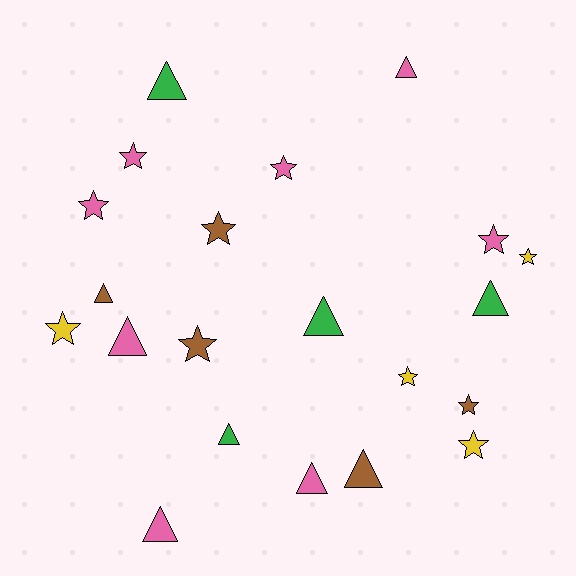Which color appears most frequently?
Pink, with 8 objects.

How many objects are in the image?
There are 21 objects.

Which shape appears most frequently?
Star, with 11 objects.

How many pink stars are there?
There are 4 pink stars.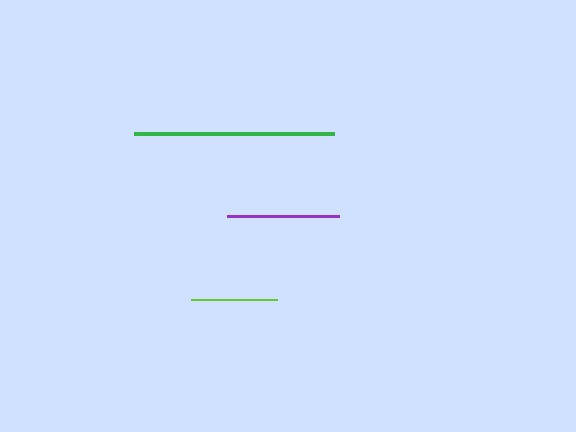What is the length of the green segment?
The green segment is approximately 200 pixels long.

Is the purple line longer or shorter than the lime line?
The purple line is longer than the lime line.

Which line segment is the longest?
The green line is the longest at approximately 200 pixels.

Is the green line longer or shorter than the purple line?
The green line is longer than the purple line.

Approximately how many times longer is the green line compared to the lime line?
The green line is approximately 2.3 times the length of the lime line.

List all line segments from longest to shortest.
From longest to shortest: green, purple, lime.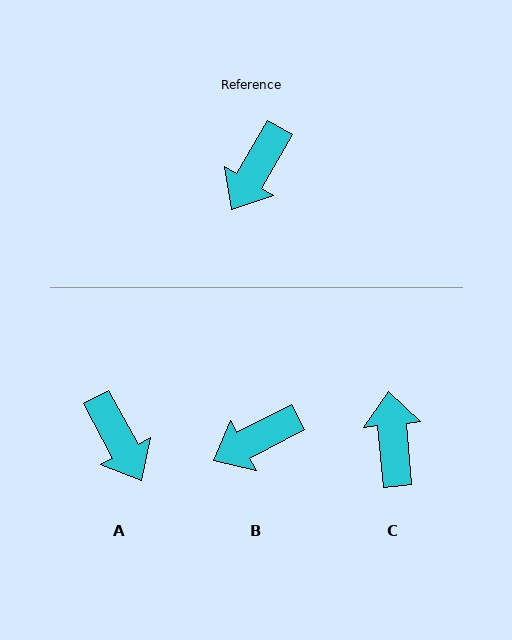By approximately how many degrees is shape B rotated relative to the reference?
Approximately 32 degrees clockwise.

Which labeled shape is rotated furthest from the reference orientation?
C, about 144 degrees away.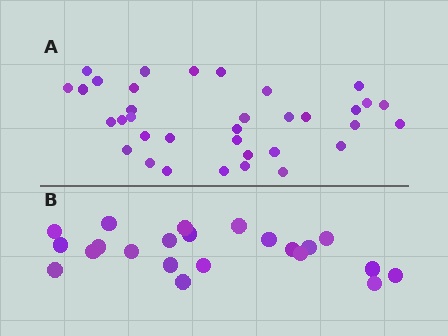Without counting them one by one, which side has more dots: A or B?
Region A (the top region) has more dots.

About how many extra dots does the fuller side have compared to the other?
Region A has approximately 15 more dots than region B.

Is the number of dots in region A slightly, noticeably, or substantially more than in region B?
Region A has substantially more. The ratio is roughly 1.6 to 1.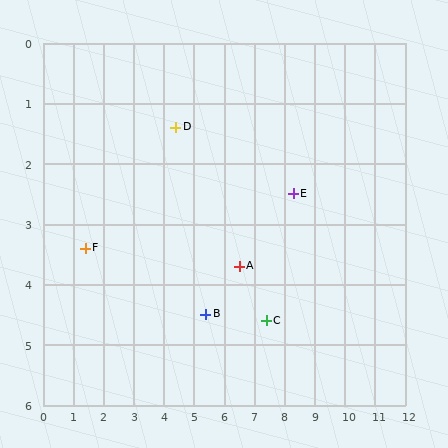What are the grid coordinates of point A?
Point A is at approximately (6.5, 3.7).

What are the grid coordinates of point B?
Point B is at approximately (5.4, 4.5).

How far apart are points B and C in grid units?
Points B and C are about 2.0 grid units apart.